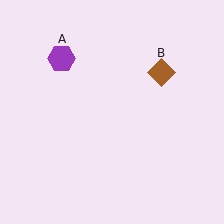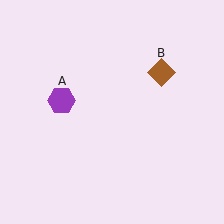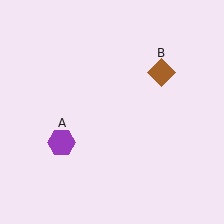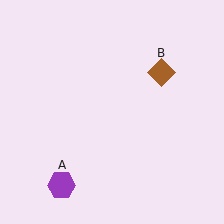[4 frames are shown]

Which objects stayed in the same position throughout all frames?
Brown diamond (object B) remained stationary.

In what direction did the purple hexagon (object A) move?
The purple hexagon (object A) moved down.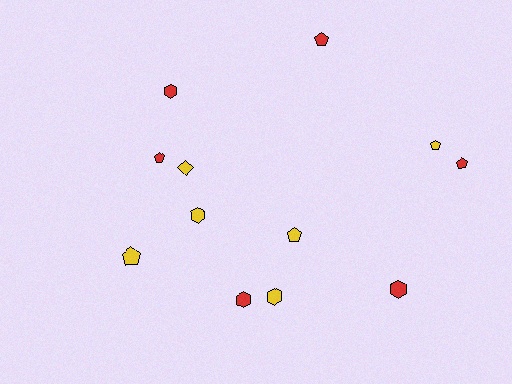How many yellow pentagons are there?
There are 3 yellow pentagons.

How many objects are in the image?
There are 12 objects.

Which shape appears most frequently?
Pentagon, with 6 objects.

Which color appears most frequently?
Red, with 6 objects.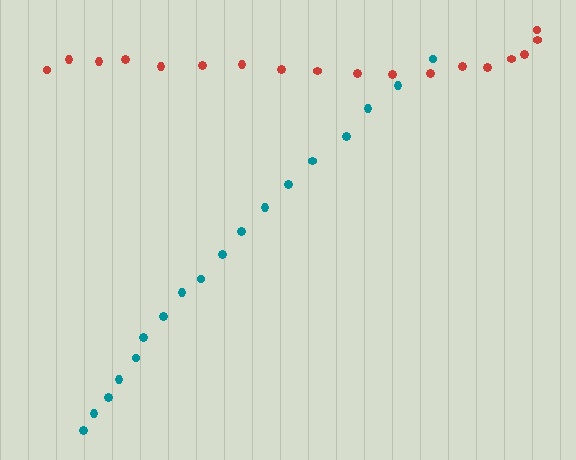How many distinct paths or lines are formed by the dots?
There are 2 distinct paths.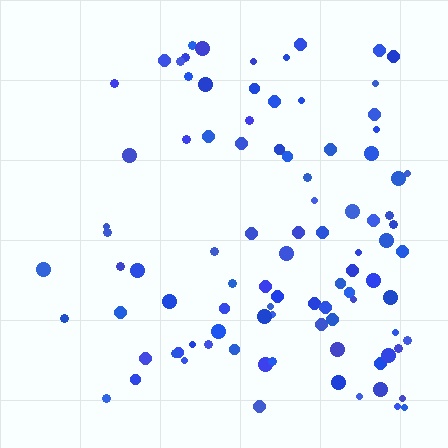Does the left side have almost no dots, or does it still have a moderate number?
Still a moderate number, just noticeably fewer than the right.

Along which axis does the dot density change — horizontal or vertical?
Horizontal.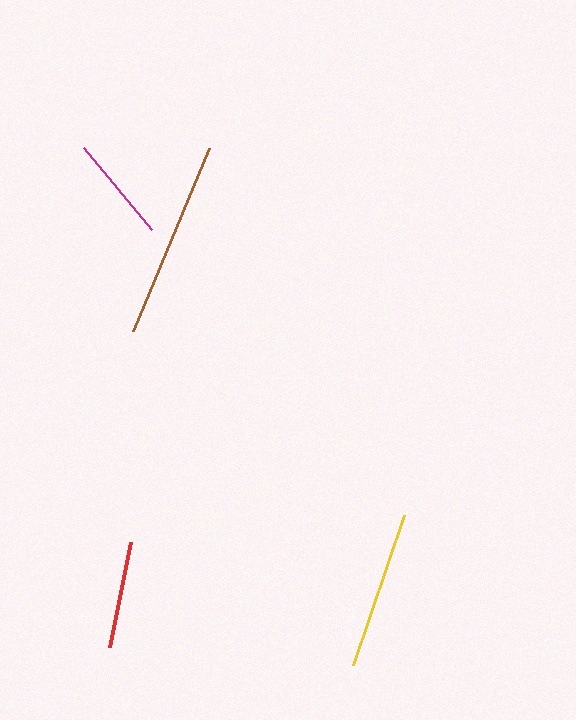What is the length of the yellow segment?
The yellow segment is approximately 158 pixels long.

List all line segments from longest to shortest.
From longest to shortest: brown, yellow, red, magenta.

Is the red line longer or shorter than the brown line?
The brown line is longer than the red line.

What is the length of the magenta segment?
The magenta segment is approximately 107 pixels long.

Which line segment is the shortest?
The magenta line is the shortest at approximately 107 pixels.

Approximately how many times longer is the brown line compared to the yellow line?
The brown line is approximately 1.3 times the length of the yellow line.